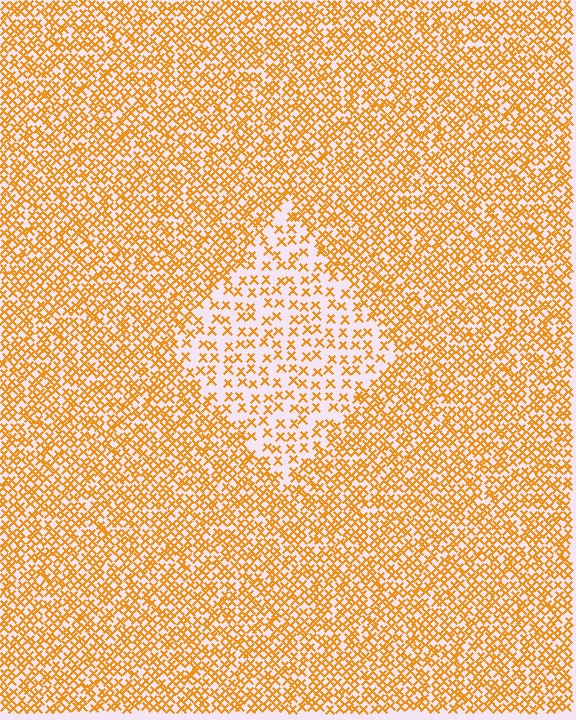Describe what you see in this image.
The image contains small orange elements arranged at two different densities. A diamond-shaped region is visible where the elements are less densely packed than the surrounding area.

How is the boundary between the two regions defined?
The boundary is defined by a change in element density (approximately 2.2x ratio). All elements are the same color, size, and shape.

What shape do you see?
I see a diamond.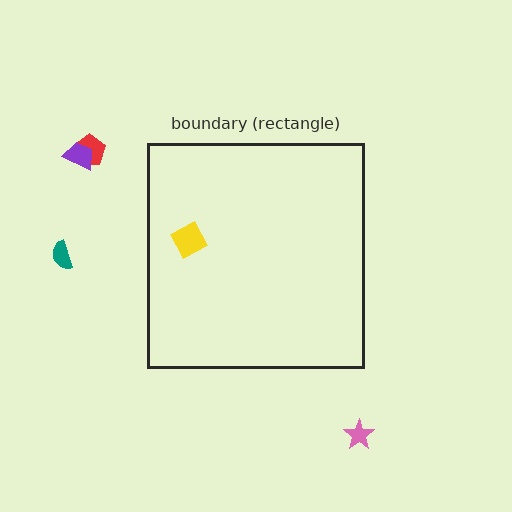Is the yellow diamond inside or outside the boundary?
Inside.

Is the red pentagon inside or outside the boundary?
Outside.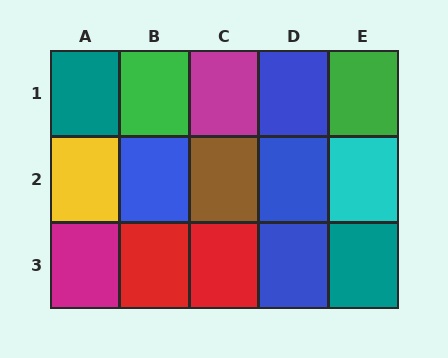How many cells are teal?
2 cells are teal.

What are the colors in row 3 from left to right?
Magenta, red, red, blue, teal.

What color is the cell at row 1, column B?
Green.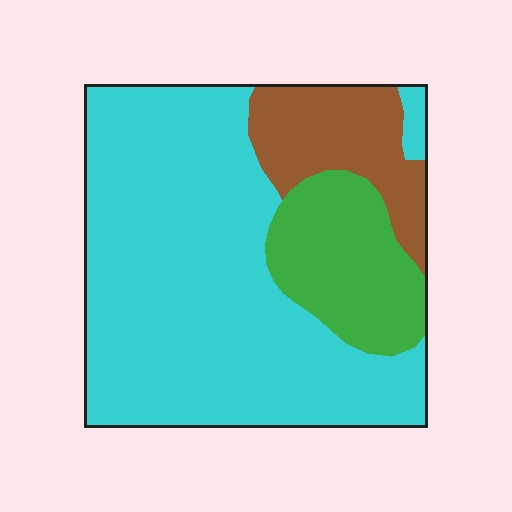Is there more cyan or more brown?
Cyan.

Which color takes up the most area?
Cyan, at roughly 65%.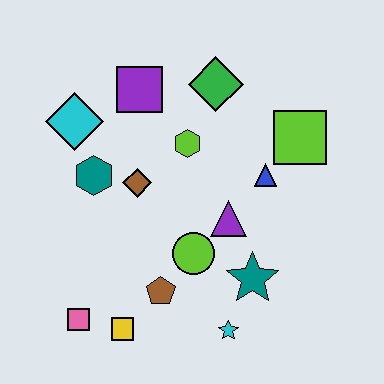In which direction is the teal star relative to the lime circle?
The teal star is to the right of the lime circle.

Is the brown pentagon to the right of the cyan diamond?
Yes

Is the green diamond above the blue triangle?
Yes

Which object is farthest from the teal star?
The cyan diamond is farthest from the teal star.